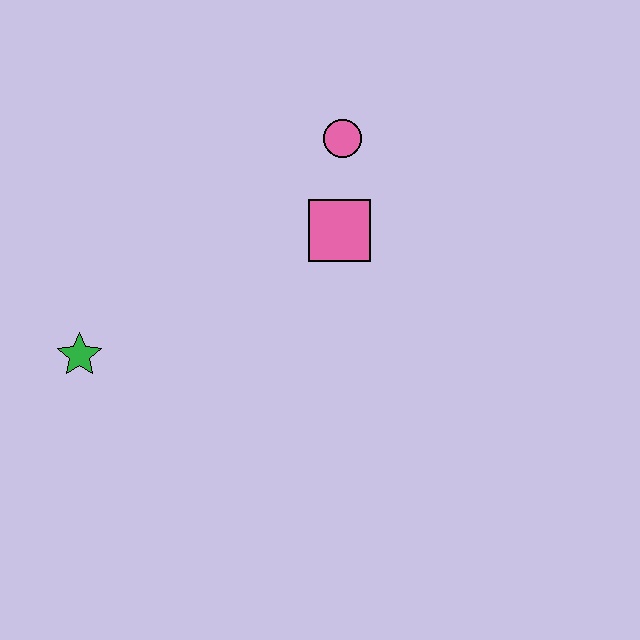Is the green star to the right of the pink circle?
No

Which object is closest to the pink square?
The pink circle is closest to the pink square.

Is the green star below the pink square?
Yes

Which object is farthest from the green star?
The pink circle is farthest from the green star.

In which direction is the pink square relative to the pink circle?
The pink square is below the pink circle.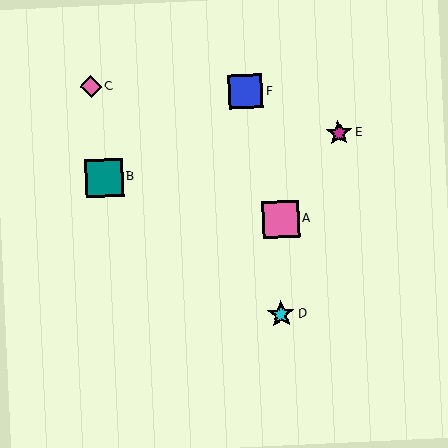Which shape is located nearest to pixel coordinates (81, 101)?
The pink diamond (labeled C) at (91, 87) is nearest to that location.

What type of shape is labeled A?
Shape A is a pink square.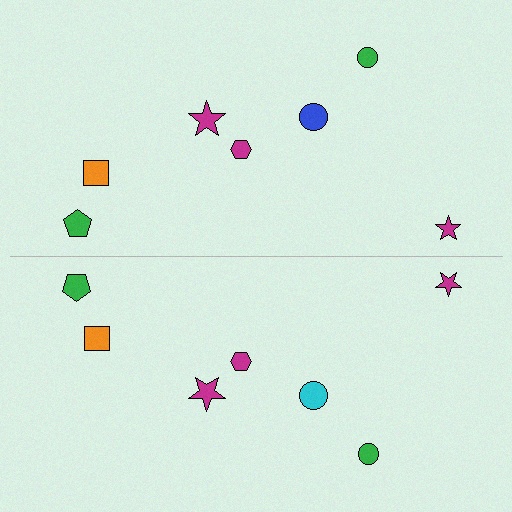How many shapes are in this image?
There are 14 shapes in this image.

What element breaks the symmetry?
The cyan circle on the bottom side breaks the symmetry — its mirror counterpart is blue.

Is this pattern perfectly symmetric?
No, the pattern is not perfectly symmetric. The cyan circle on the bottom side breaks the symmetry — its mirror counterpart is blue.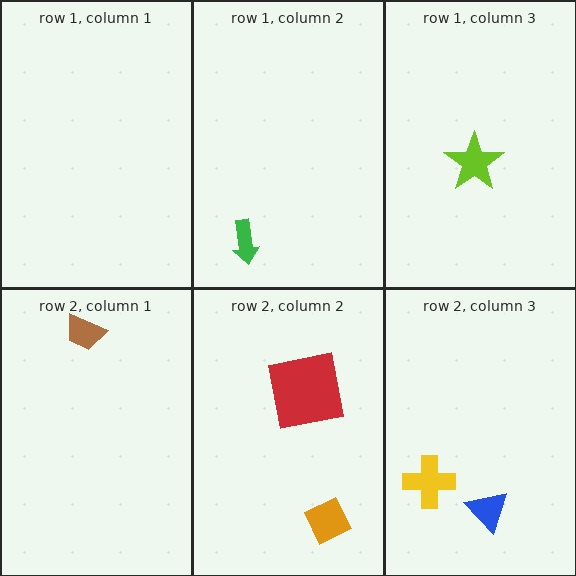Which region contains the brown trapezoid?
The row 2, column 1 region.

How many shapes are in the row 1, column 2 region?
1.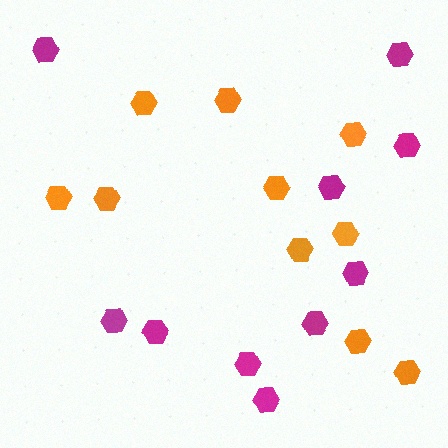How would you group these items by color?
There are 2 groups: one group of orange hexagons (10) and one group of magenta hexagons (10).